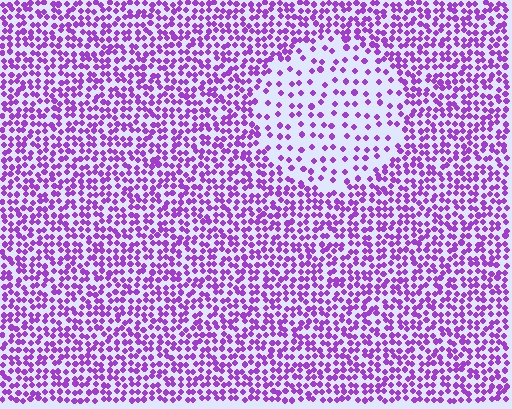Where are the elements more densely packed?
The elements are more densely packed outside the circle boundary.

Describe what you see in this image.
The image contains small purple elements arranged at two different densities. A circle-shaped region is visible where the elements are less densely packed than the surrounding area.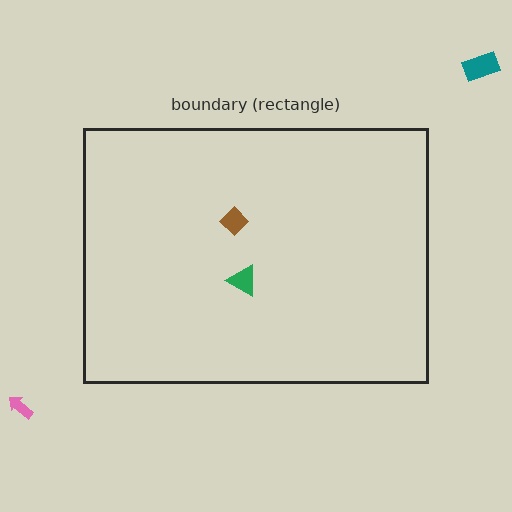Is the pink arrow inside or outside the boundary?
Outside.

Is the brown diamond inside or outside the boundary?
Inside.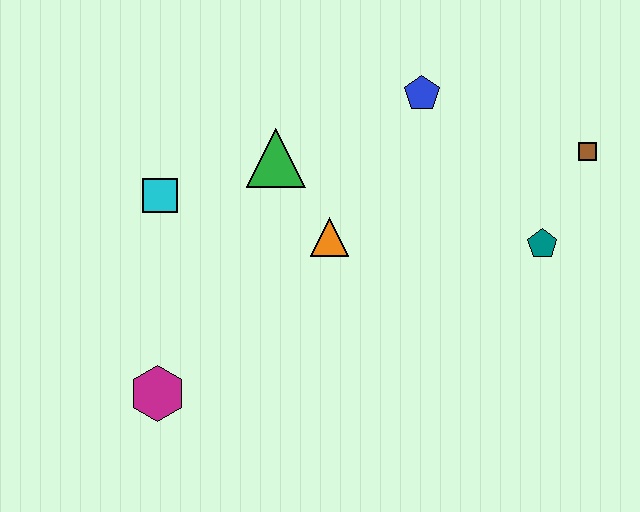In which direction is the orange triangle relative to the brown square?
The orange triangle is to the left of the brown square.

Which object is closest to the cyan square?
The green triangle is closest to the cyan square.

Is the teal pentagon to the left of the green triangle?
No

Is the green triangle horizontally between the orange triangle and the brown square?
No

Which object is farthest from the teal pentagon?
The magenta hexagon is farthest from the teal pentagon.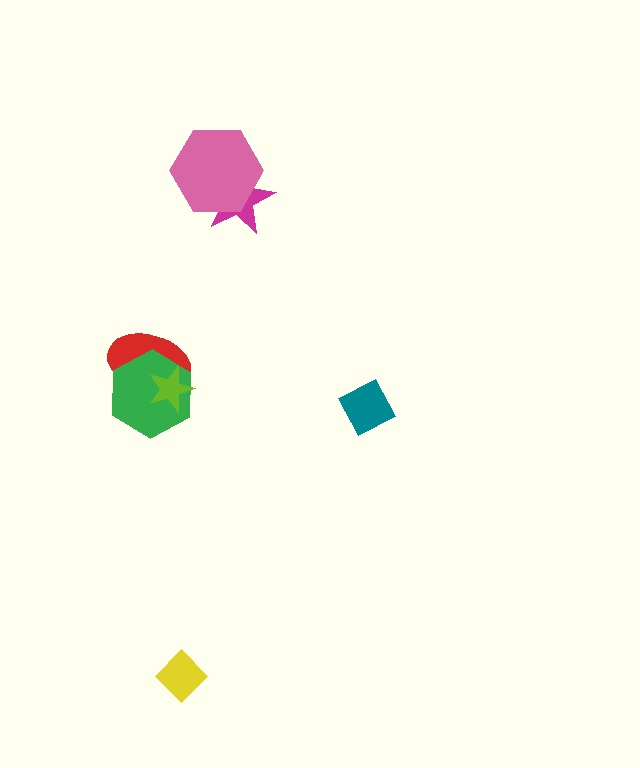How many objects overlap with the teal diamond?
0 objects overlap with the teal diamond.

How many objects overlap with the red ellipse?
2 objects overlap with the red ellipse.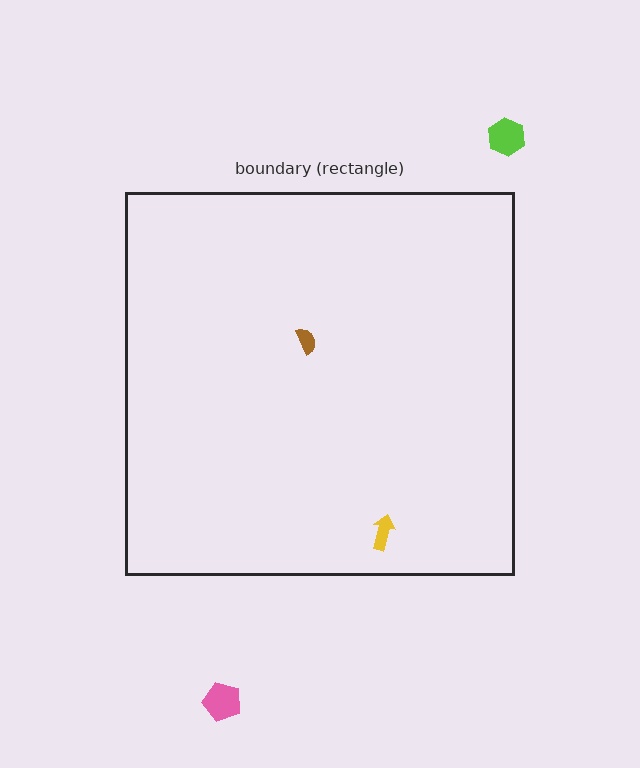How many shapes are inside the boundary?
2 inside, 2 outside.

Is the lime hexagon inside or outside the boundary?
Outside.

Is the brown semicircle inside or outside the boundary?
Inside.